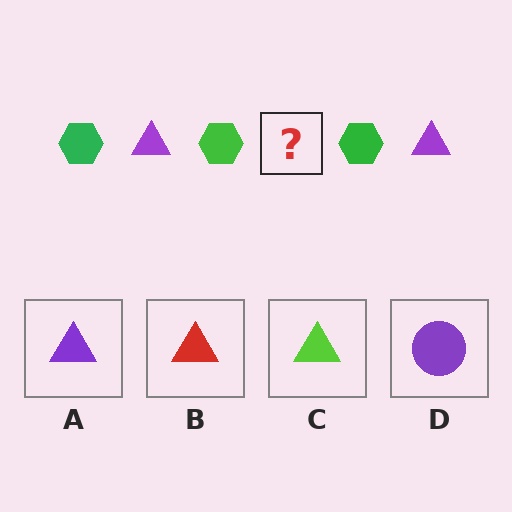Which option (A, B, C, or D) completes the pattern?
A.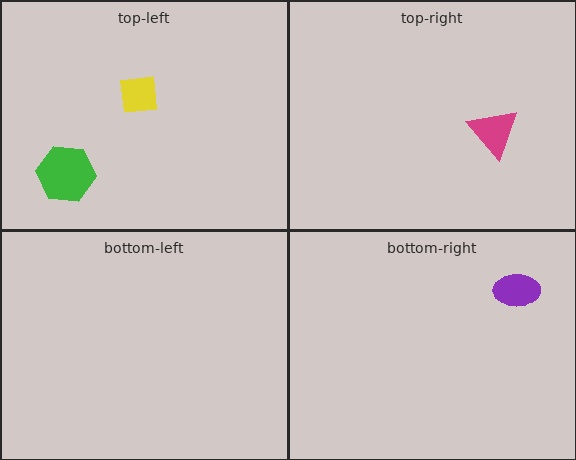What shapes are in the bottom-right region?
The purple ellipse.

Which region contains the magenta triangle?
The top-right region.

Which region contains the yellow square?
The top-left region.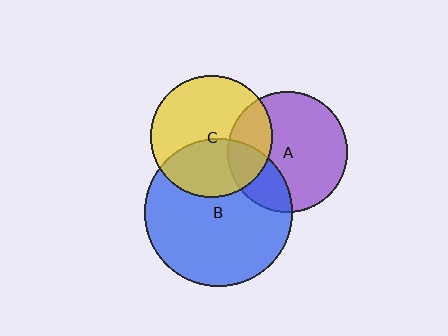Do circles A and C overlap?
Yes.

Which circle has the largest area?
Circle B (blue).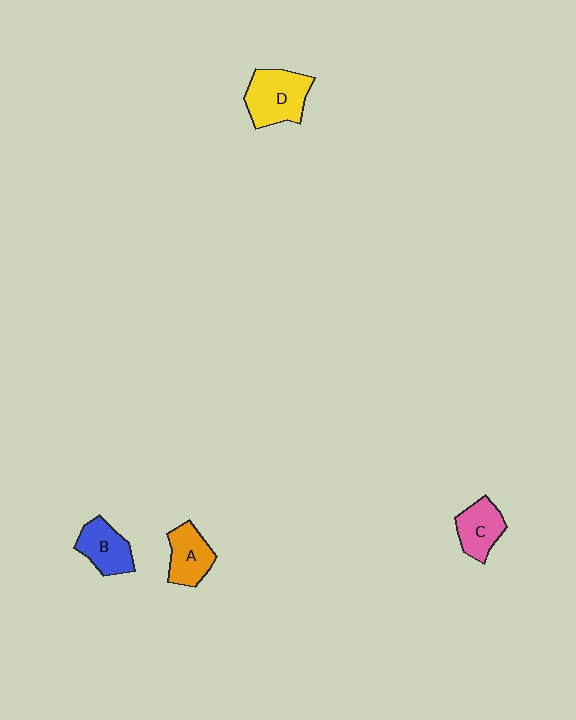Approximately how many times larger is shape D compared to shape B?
Approximately 1.4 times.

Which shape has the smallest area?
Shape C (pink).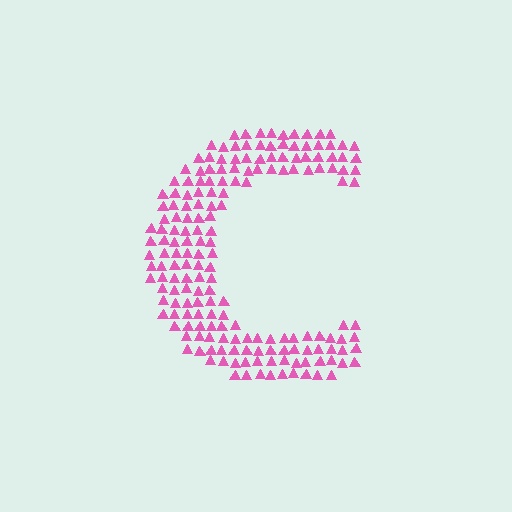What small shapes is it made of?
It is made of small triangles.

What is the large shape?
The large shape is the letter C.